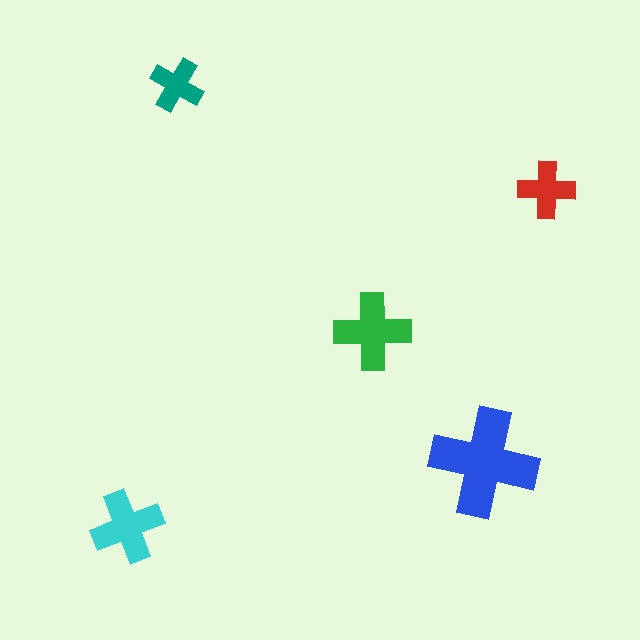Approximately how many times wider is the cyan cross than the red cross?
About 1.5 times wider.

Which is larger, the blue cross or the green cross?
The blue one.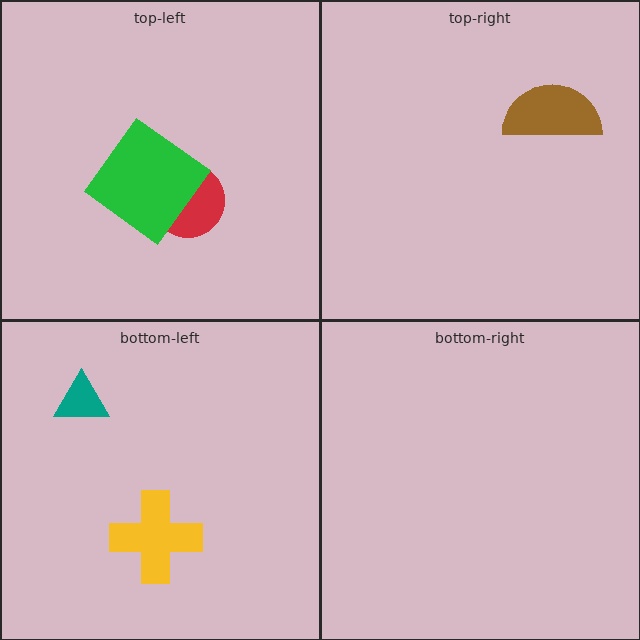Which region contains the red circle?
The top-left region.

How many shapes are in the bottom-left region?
2.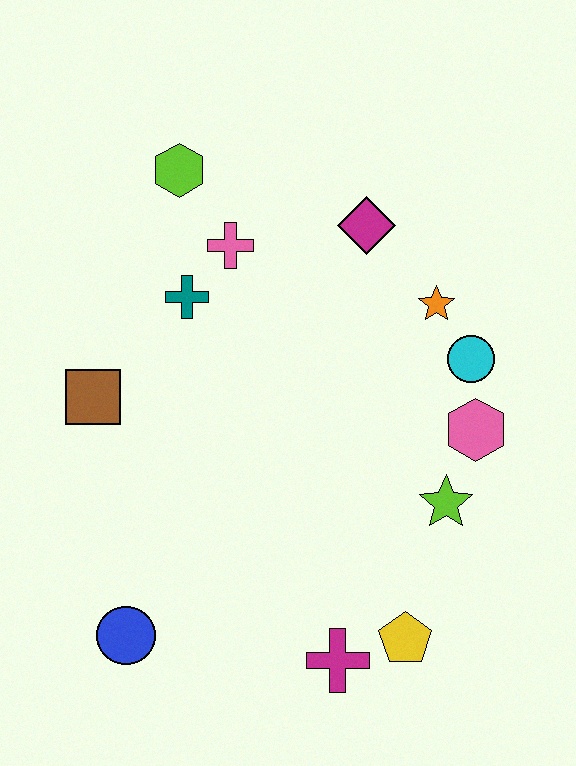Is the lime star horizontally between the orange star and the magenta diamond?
No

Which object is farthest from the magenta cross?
The lime hexagon is farthest from the magenta cross.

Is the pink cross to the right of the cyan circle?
No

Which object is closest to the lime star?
The pink hexagon is closest to the lime star.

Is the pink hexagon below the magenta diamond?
Yes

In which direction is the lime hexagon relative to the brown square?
The lime hexagon is above the brown square.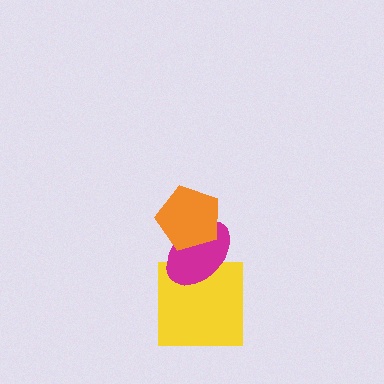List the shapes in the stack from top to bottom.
From top to bottom: the orange pentagon, the magenta ellipse, the yellow square.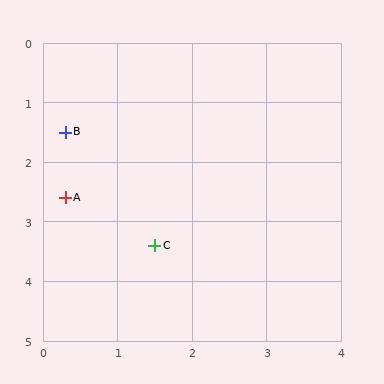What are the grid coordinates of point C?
Point C is at approximately (1.5, 3.4).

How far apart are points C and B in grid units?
Points C and B are about 2.2 grid units apart.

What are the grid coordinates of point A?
Point A is at approximately (0.3, 2.6).